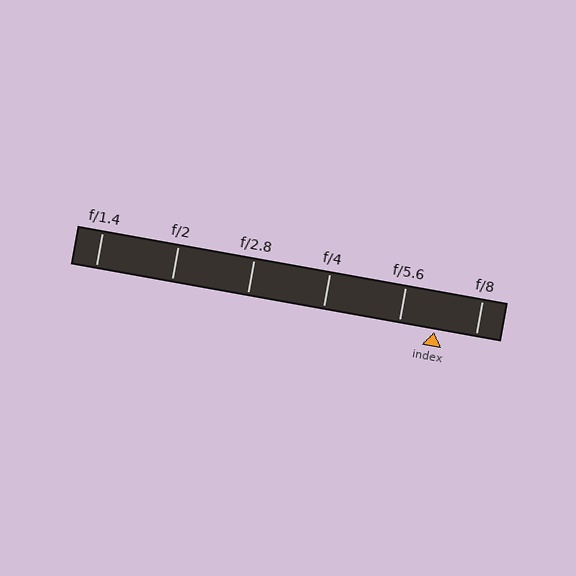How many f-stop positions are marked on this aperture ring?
There are 6 f-stop positions marked.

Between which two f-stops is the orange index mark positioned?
The index mark is between f/5.6 and f/8.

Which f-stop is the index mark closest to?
The index mark is closest to f/5.6.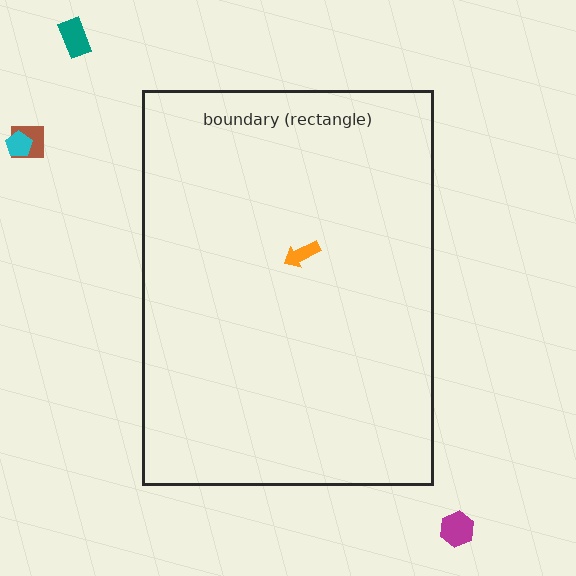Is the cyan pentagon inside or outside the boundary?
Outside.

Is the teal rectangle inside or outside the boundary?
Outside.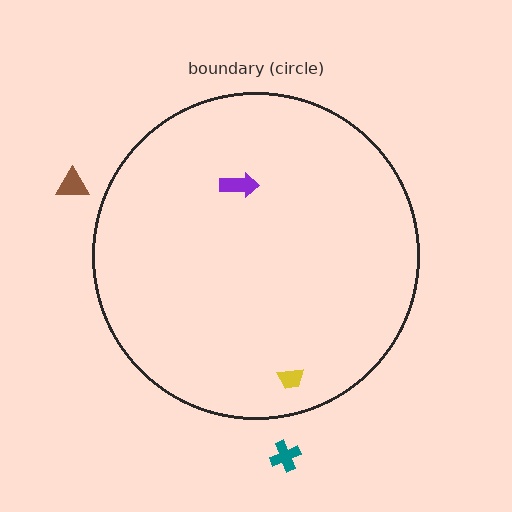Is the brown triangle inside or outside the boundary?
Outside.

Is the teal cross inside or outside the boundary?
Outside.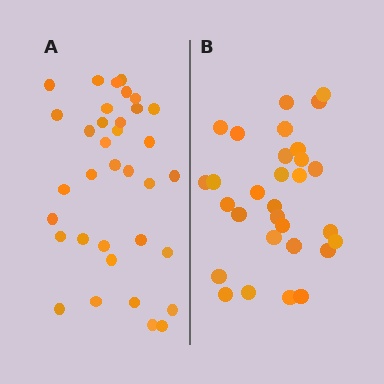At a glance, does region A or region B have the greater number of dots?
Region A (the left region) has more dots.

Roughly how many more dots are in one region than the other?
Region A has about 5 more dots than region B.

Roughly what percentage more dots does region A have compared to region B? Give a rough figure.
About 15% more.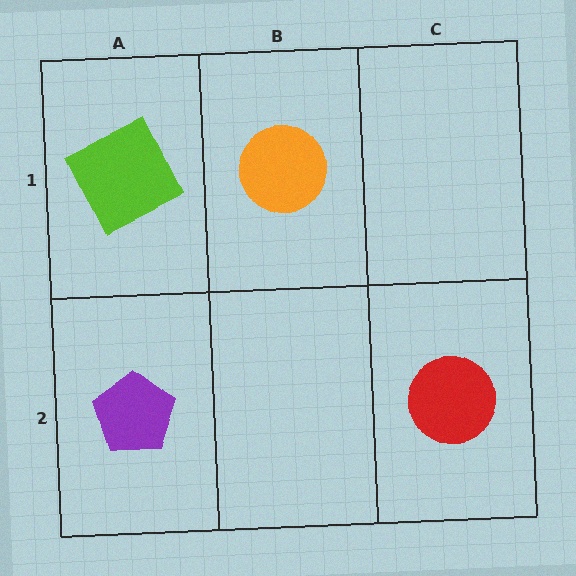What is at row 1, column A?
A lime square.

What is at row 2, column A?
A purple pentagon.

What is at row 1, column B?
An orange circle.